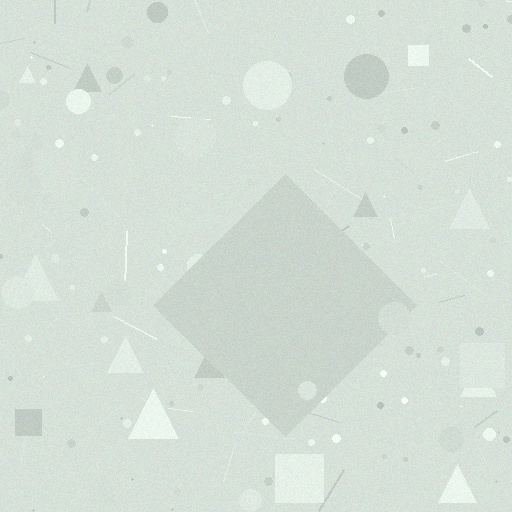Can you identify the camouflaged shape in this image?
The camouflaged shape is a diamond.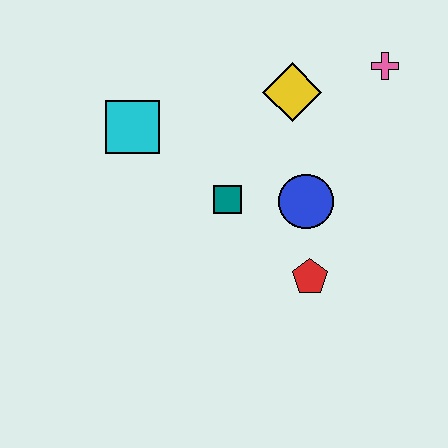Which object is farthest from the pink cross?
The cyan square is farthest from the pink cross.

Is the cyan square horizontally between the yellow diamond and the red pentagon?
No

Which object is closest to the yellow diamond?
The pink cross is closest to the yellow diamond.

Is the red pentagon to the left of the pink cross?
Yes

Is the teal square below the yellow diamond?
Yes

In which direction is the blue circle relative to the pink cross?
The blue circle is below the pink cross.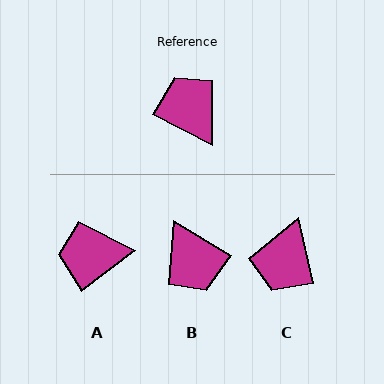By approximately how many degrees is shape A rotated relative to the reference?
Approximately 63 degrees counter-clockwise.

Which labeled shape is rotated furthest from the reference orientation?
B, about 175 degrees away.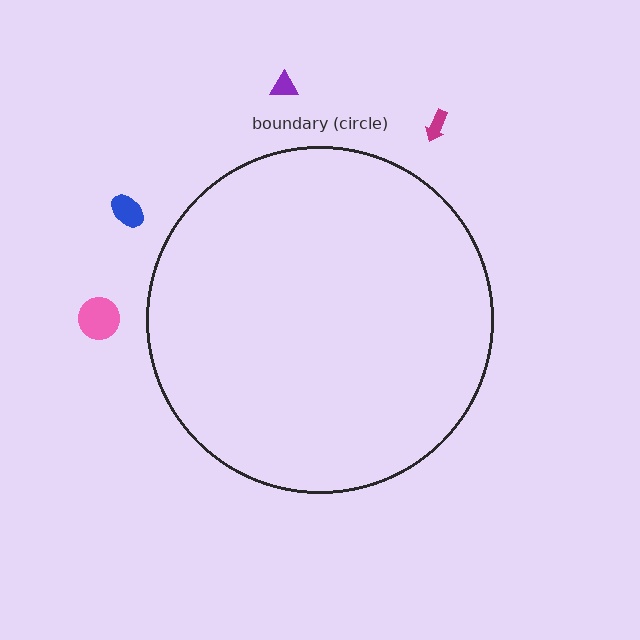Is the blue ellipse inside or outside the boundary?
Outside.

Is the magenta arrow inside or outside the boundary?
Outside.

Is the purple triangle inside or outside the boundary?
Outside.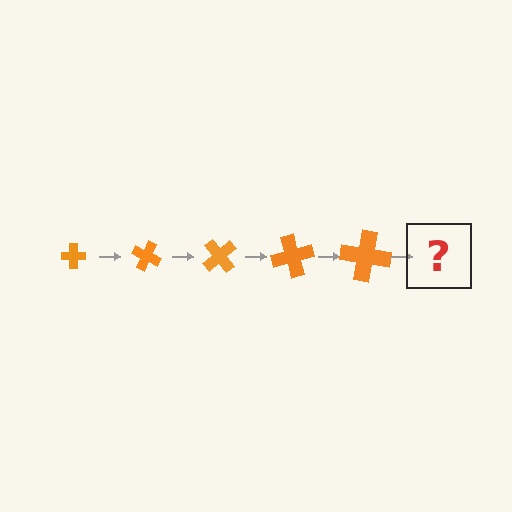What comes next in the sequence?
The next element should be a cross, larger than the previous one and rotated 125 degrees from the start.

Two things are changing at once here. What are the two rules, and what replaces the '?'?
The two rules are that the cross grows larger each step and it rotates 25 degrees each step. The '?' should be a cross, larger than the previous one and rotated 125 degrees from the start.